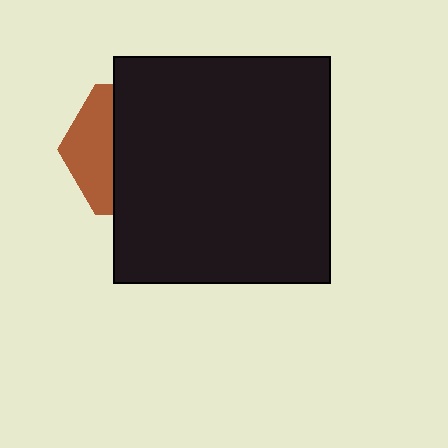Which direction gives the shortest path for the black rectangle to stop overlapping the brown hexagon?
Moving right gives the shortest separation.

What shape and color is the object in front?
The object in front is a black rectangle.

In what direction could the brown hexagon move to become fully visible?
The brown hexagon could move left. That would shift it out from behind the black rectangle entirely.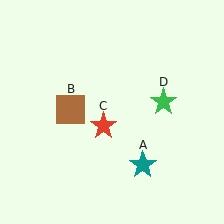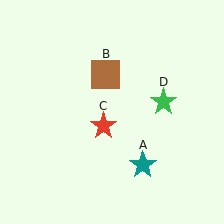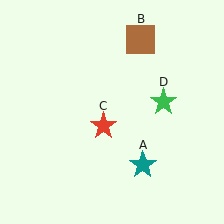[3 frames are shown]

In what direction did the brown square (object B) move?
The brown square (object B) moved up and to the right.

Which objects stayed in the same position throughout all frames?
Teal star (object A) and red star (object C) and green star (object D) remained stationary.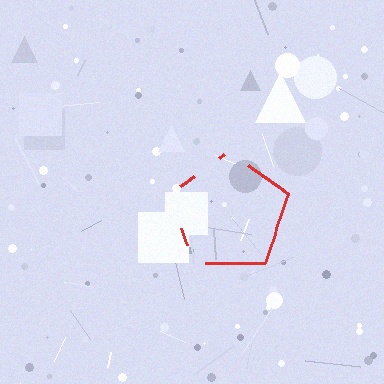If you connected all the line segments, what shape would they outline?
They would outline a pentagon.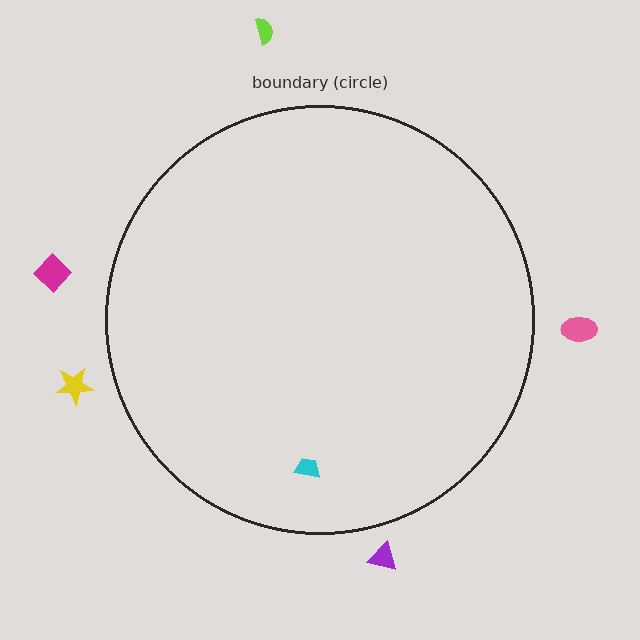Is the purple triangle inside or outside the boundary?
Outside.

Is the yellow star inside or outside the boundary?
Outside.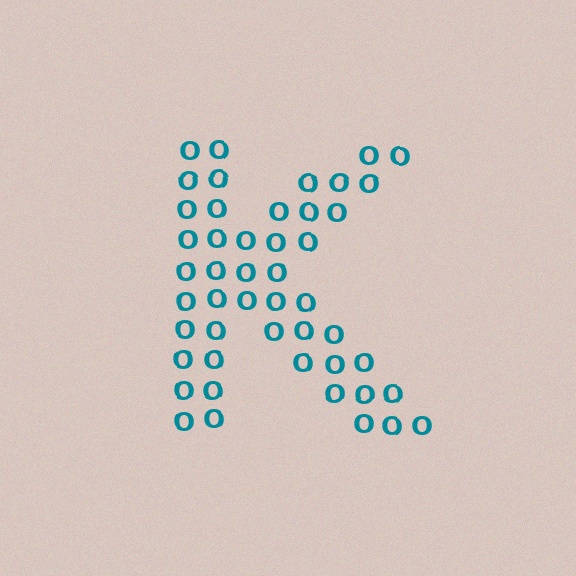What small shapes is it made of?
It is made of small letter O's.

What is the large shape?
The large shape is the letter K.